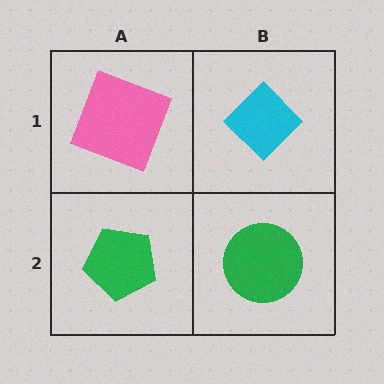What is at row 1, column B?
A cyan diamond.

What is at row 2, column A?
A green pentagon.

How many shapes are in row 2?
2 shapes.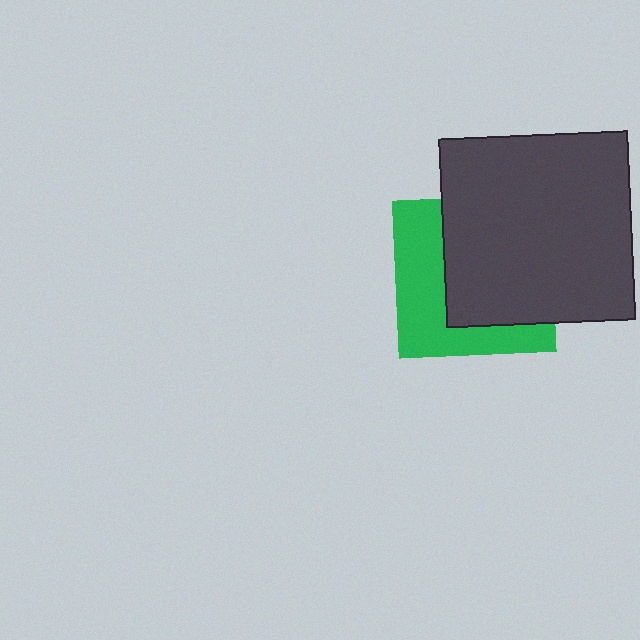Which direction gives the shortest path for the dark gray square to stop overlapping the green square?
Moving right gives the shortest separation.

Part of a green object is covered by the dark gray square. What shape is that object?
It is a square.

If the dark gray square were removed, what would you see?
You would see the complete green square.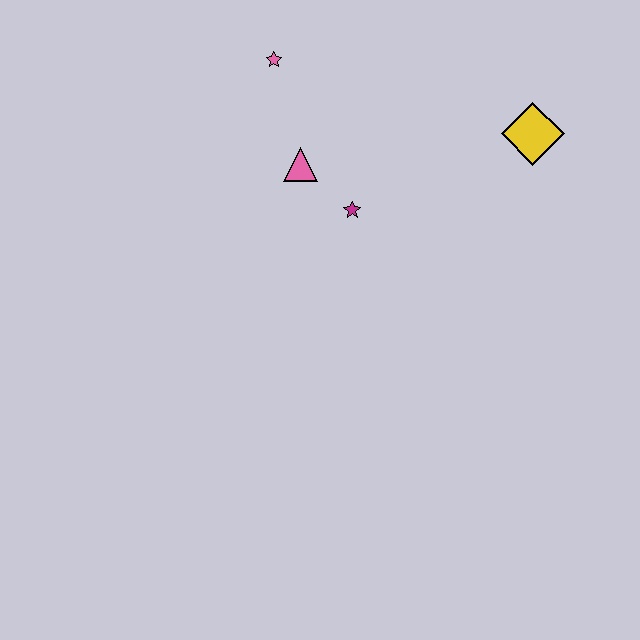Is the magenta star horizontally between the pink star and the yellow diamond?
Yes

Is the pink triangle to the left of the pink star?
No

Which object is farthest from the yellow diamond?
The pink star is farthest from the yellow diamond.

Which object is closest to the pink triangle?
The magenta star is closest to the pink triangle.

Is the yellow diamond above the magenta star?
Yes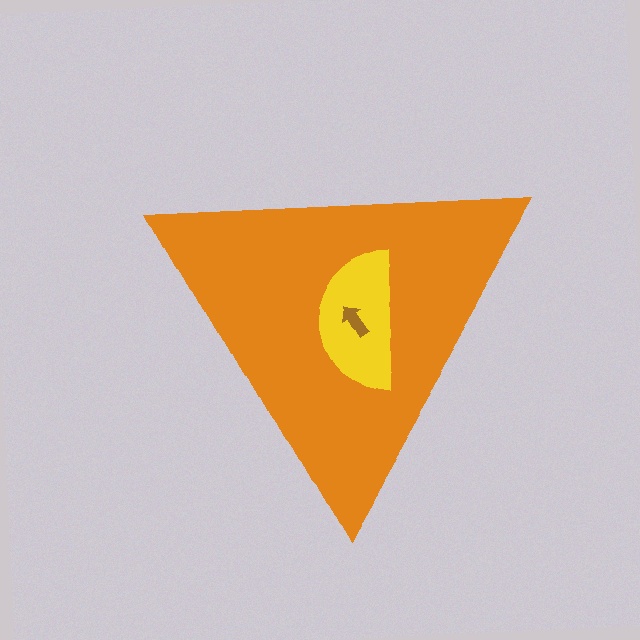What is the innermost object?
The brown arrow.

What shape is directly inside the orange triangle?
The yellow semicircle.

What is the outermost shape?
The orange triangle.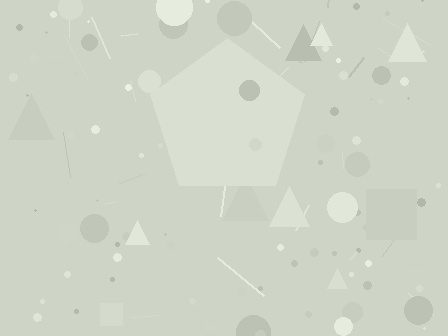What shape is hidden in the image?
A pentagon is hidden in the image.